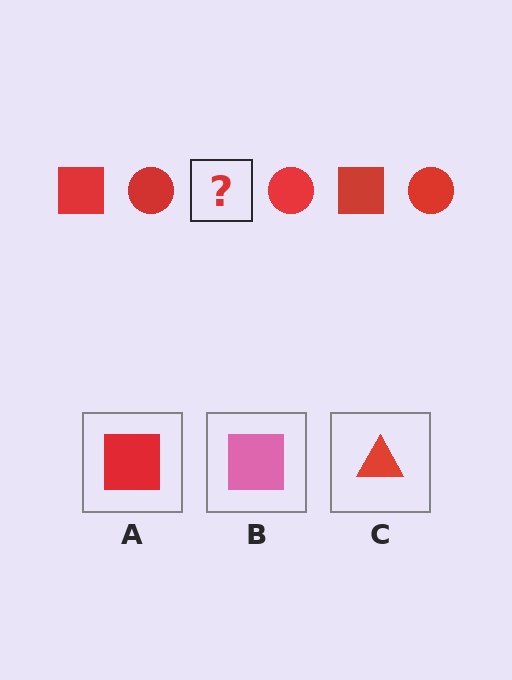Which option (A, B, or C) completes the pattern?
A.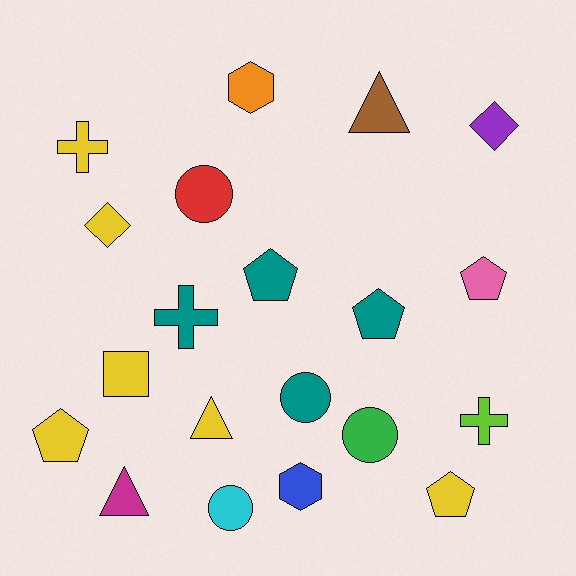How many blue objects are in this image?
There is 1 blue object.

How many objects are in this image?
There are 20 objects.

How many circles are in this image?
There are 4 circles.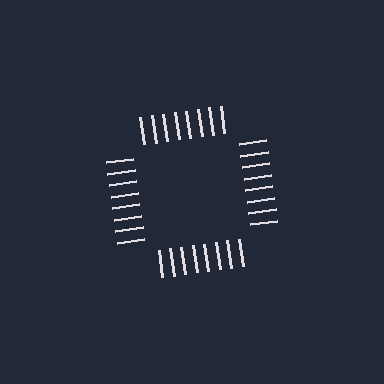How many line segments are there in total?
32 — 8 along each of the 4 edges.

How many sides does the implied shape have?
4 sides — the line-ends trace a square.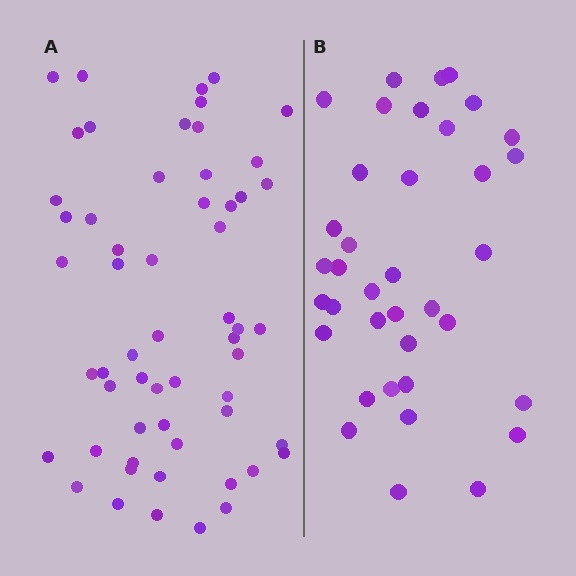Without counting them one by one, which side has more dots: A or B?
Region A (the left region) has more dots.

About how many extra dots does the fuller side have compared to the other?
Region A has approximately 20 more dots than region B.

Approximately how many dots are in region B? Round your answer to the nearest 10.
About 40 dots. (The exact count is 37, which rounds to 40.)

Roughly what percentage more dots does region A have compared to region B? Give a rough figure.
About 55% more.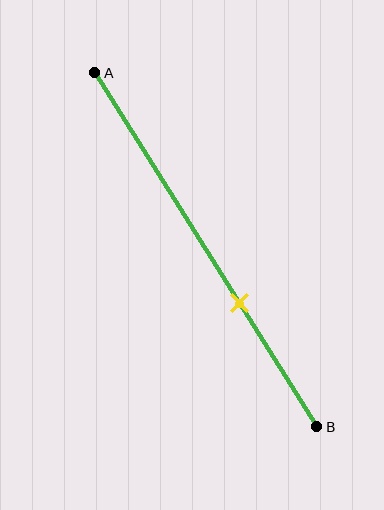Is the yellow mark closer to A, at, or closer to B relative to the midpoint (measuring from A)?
The yellow mark is closer to point B than the midpoint of segment AB.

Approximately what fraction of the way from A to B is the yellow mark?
The yellow mark is approximately 65% of the way from A to B.